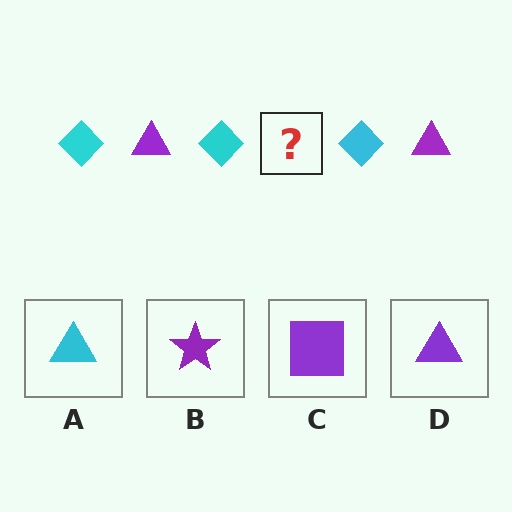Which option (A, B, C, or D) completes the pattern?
D.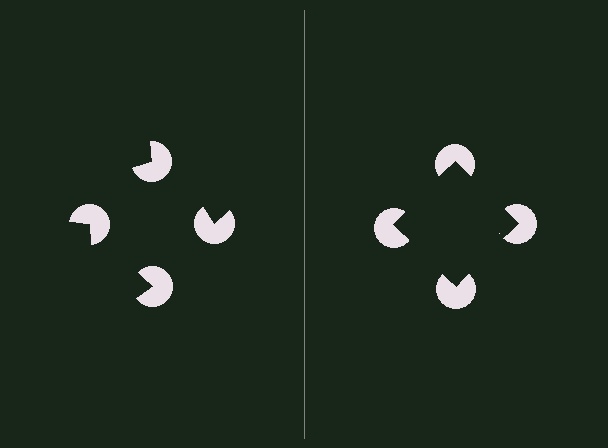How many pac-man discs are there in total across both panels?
8 — 4 on each side.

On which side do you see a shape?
An illusory square appears on the right side. On the left side the wedge cuts are rotated, so no coherent shape forms.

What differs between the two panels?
The pac-man discs are positioned identically on both sides; only the wedge orientations differ. On the right they align to a square; on the left they are misaligned.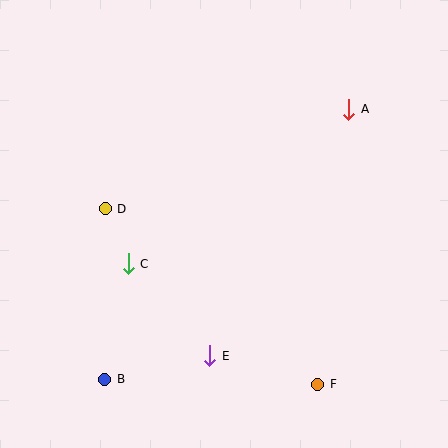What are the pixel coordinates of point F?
Point F is at (318, 384).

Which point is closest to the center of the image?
Point C at (128, 264) is closest to the center.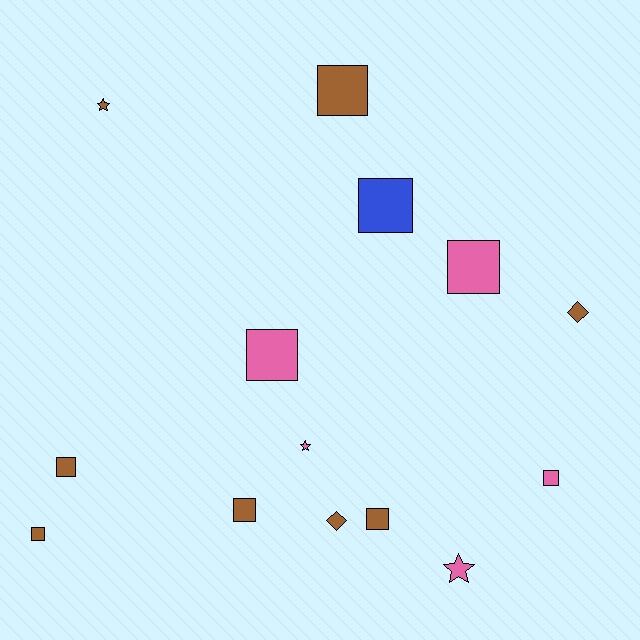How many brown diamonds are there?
There are 2 brown diamonds.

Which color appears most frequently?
Brown, with 8 objects.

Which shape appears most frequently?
Square, with 9 objects.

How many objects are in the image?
There are 14 objects.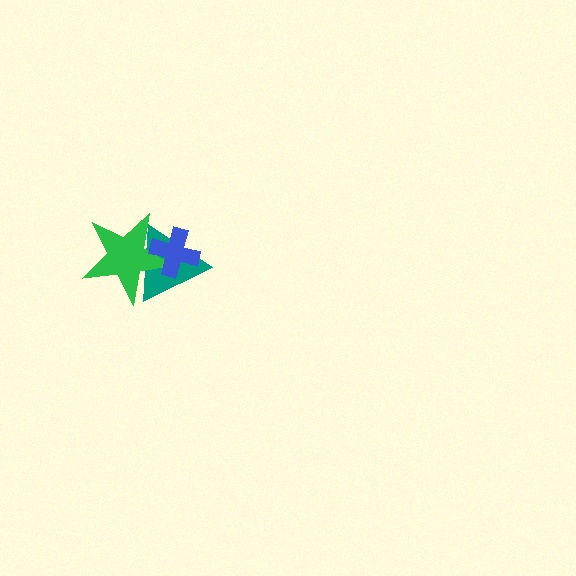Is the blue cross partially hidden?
No, no other shape covers it.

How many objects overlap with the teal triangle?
2 objects overlap with the teal triangle.